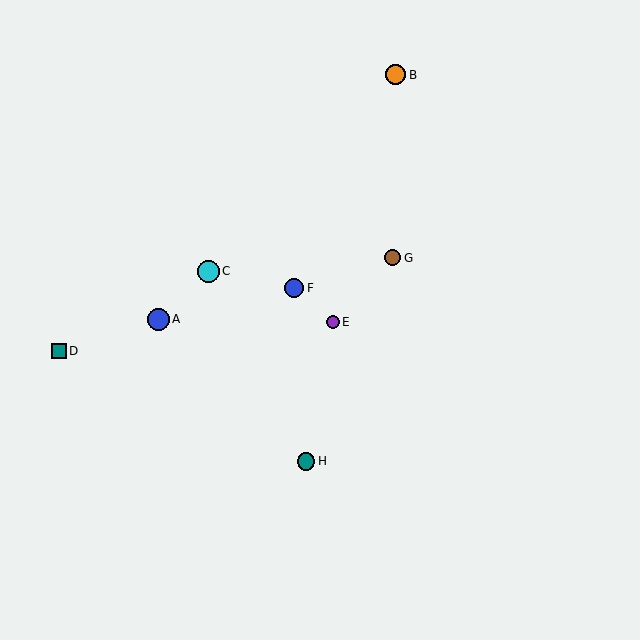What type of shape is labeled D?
Shape D is a teal square.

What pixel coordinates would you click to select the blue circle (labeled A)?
Click at (158, 319) to select the blue circle A.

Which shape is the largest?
The cyan circle (labeled C) is the largest.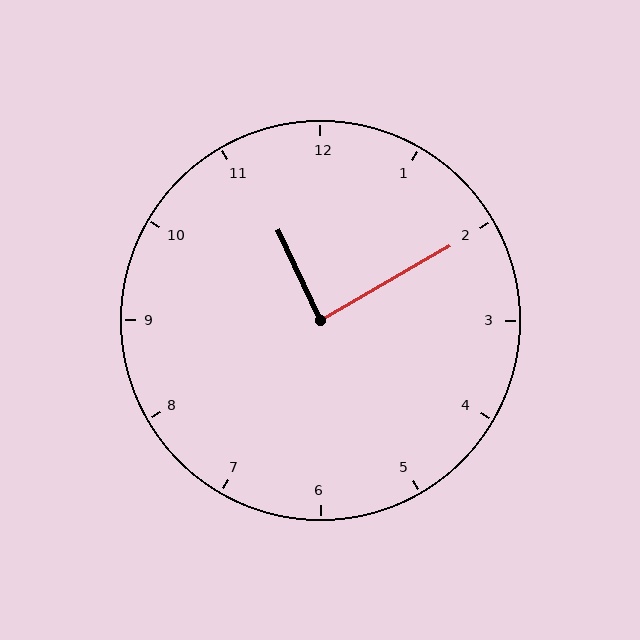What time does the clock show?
11:10.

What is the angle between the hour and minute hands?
Approximately 85 degrees.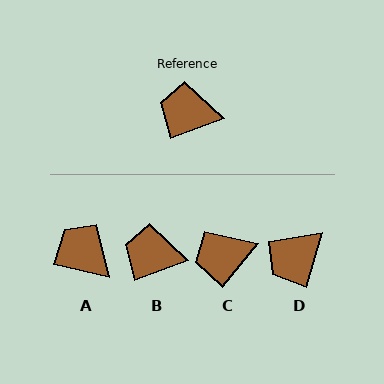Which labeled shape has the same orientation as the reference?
B.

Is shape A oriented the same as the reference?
No, it is off by about 33 degrees.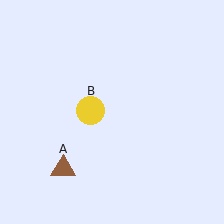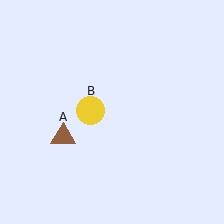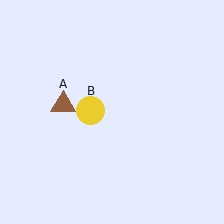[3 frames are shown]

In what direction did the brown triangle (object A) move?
The brown triangle (object A) moved up.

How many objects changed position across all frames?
1 object changed position: brown triangle (object A).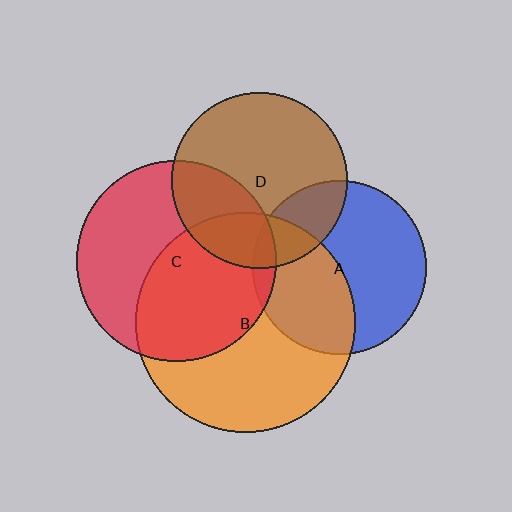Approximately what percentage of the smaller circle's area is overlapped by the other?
Approximately 40%.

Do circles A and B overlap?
Yes.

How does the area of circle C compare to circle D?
Approximately 1.3 times.